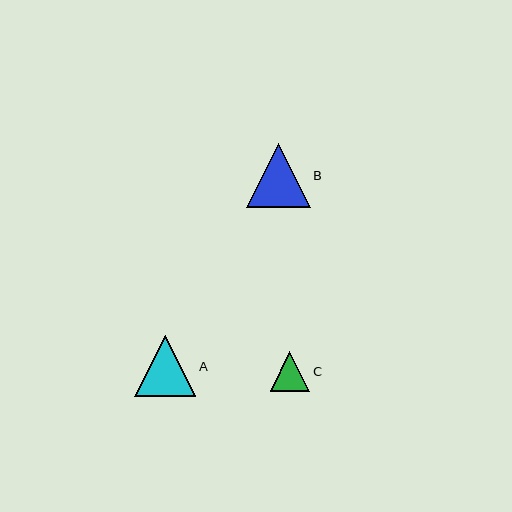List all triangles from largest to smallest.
From largest to smallest: B, A, C.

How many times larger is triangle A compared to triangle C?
Triangle A is approximately 1.5 times the size of triangle C.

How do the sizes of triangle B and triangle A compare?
Triangle B and triangle A are approximately the same size.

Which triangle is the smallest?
Triangle C is the smallest with a size of approximately 40 pixels.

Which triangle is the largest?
Triangle B is the largest with a size of approximately 64 pixels.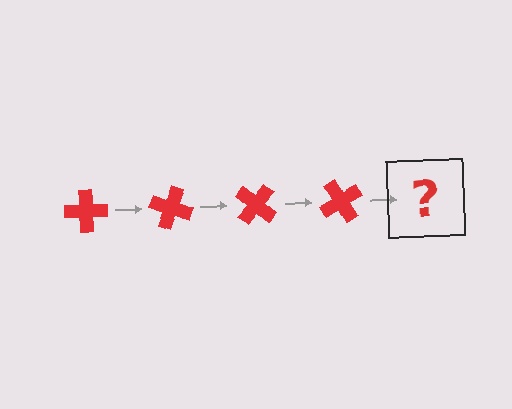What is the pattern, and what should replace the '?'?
The pattern is that the cross rotates 20 degrees each step. The '?' should be a red cross rotated 80 degrees.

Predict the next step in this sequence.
The next step is a red cross rotated 80 degrees.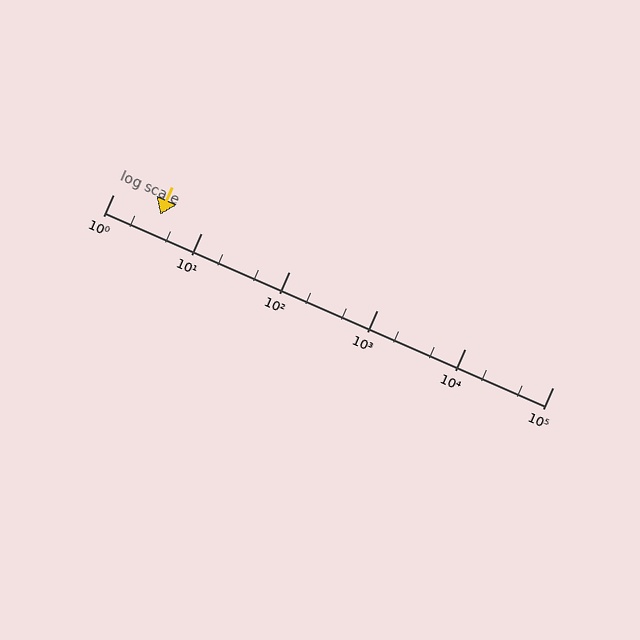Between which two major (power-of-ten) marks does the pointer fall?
The pointer is between 1 and 10.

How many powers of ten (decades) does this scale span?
The scale spans 5 decades, from 1 to 100000.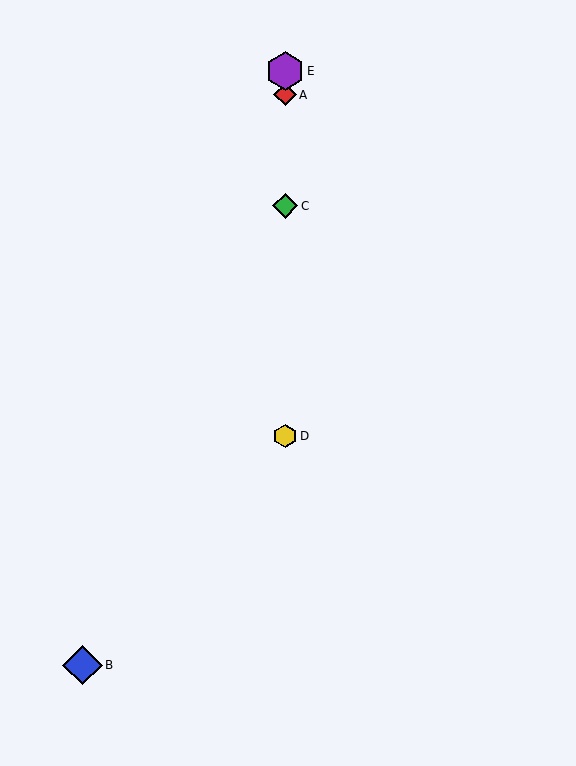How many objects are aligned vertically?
4 objects (A, C, D, E) are aligned vertically.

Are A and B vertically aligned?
No, A is at x≈285 and B is at x≈83.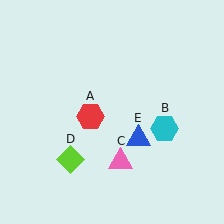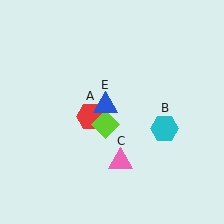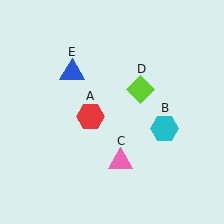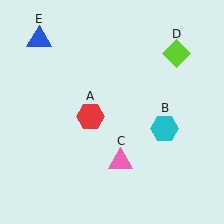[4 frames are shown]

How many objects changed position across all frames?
2 objects changed position: lime diamond (object D), blue triangle (object E).